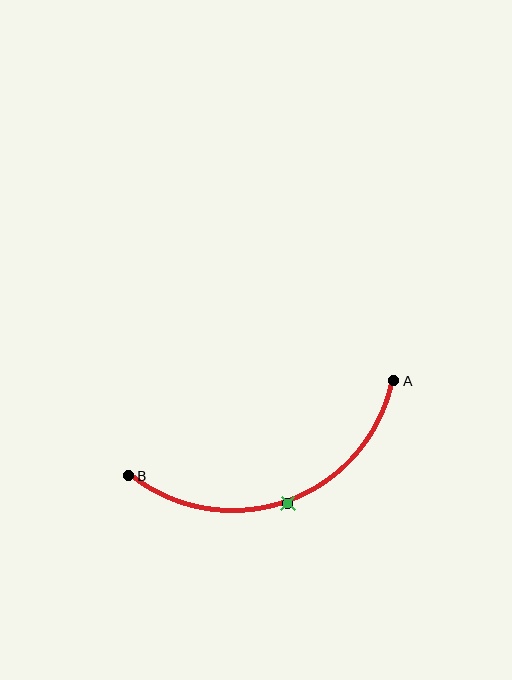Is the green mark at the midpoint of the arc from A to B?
Yes. The green mark lies on the arc at equal arc-length from both A and B — it is the arc midpoint.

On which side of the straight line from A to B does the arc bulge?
The arc bulges below the straight line connecting A and B.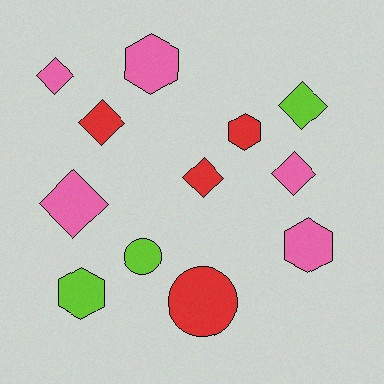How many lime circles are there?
There is 1 lime circle.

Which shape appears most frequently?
Diamond, with 6 objects.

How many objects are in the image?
There are 12 objects.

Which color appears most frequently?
Pink, with 5 objects.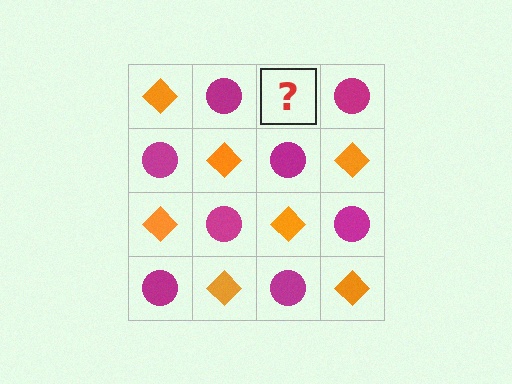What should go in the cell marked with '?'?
The missing cell should contain an orange diamond.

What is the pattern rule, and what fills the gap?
The rule is that it alternates orange diamond and magenta circle in a checkerboard pattern. The gap should be filled with an orange diamond.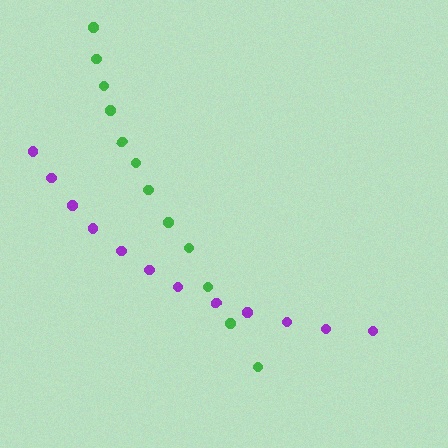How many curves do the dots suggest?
There are 2 distinct paths.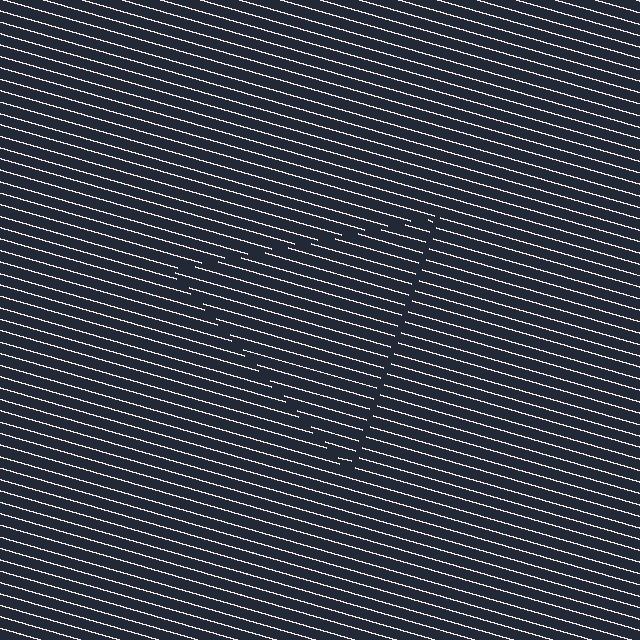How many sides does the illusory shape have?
3 sides — the line-ends trace a triangle.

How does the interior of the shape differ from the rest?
The interior of the shape contains the same grating, shifted by half a period — the contour is defined by the phase discontinuity where line-ends from the inner and outer gratings abut.